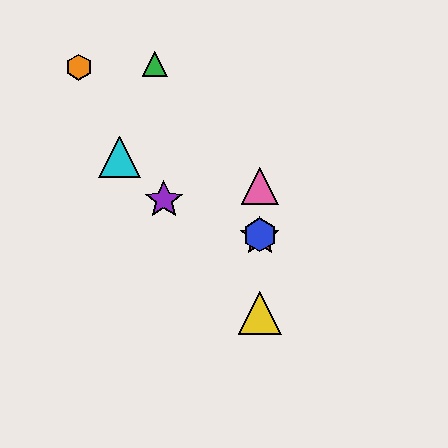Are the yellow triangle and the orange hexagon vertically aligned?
No, the yellow triangle is at x≈260 and the orange hexagon is at x≈79.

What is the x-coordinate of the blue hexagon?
The blue hexagon is at x≈260.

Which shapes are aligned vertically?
The red star, the blue hexagon, the yellow triangle, the pink triangle are aligned vertically.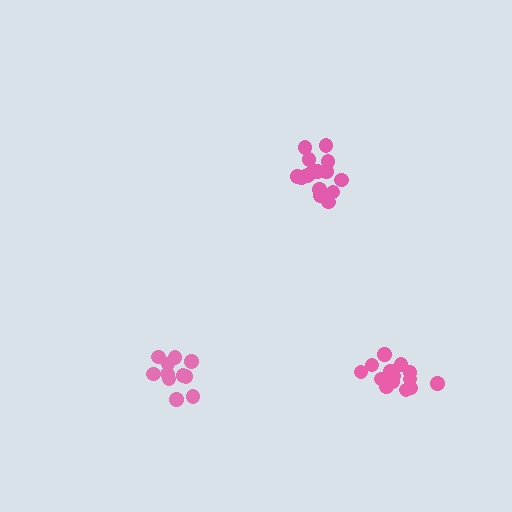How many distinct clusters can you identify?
There are 3 distinct clusters.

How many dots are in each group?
Group 1: 11 dots, Group 2: 15 dots, Group 3: 15 dots (41 total).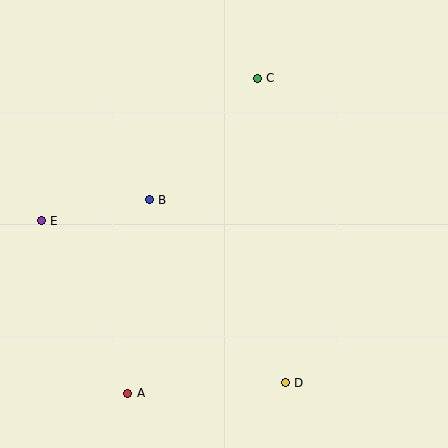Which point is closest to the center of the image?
Point B at (149, 200) is closest to the center.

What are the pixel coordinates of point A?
Point A is at (128, 393).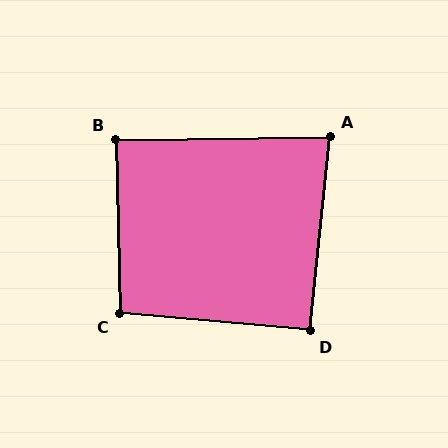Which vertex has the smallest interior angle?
A, at approximately 83 degrees.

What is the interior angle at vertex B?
Approximately 89 degrees (approximately right).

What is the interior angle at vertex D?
Approximately 91 degrees (approximately right).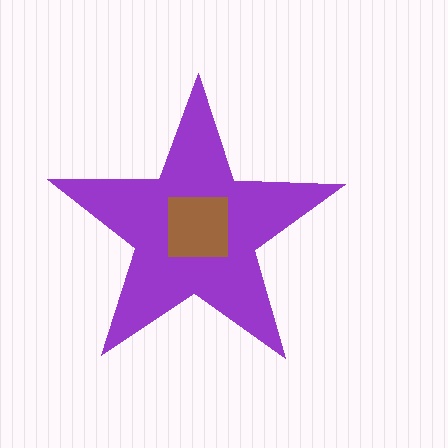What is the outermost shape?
The purple star.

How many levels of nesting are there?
2.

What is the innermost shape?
The brown square.